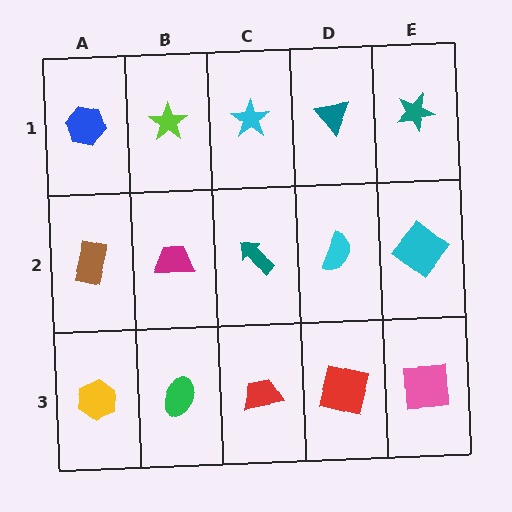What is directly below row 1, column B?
A magenta trapezoid.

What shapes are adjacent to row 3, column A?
A brown rectangle (row 2, column A), a green ellipse (row 3, column B).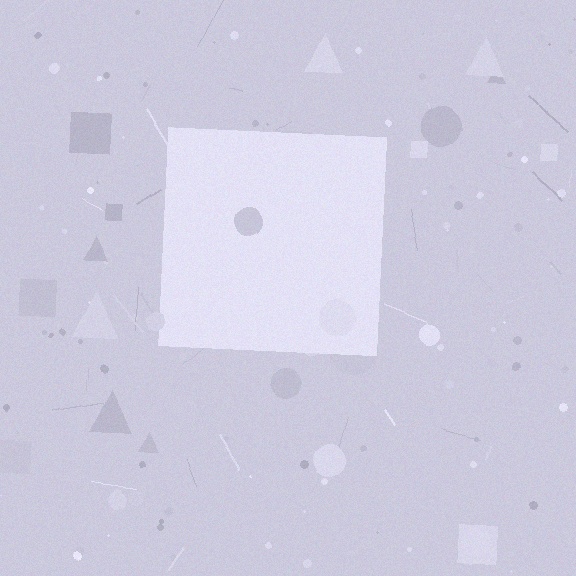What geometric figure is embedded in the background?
A square is embedded in the background.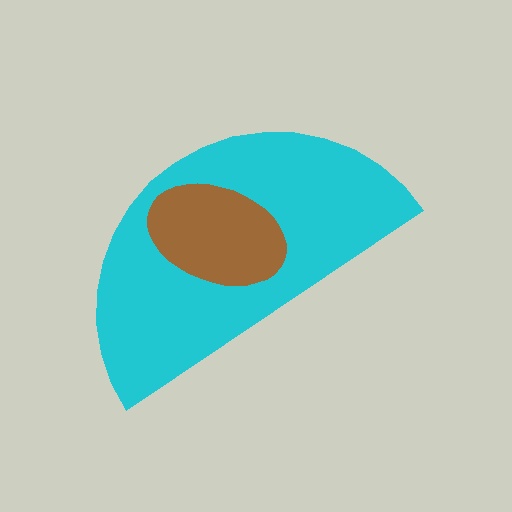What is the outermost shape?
The cyan semicircle.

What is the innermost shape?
The brown ellipse.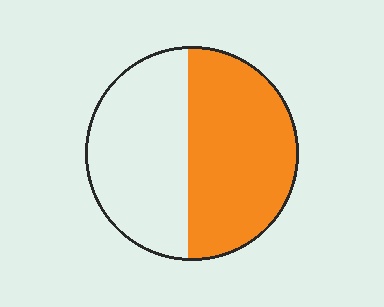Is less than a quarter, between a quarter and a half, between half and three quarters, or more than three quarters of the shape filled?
Between half and three quarters.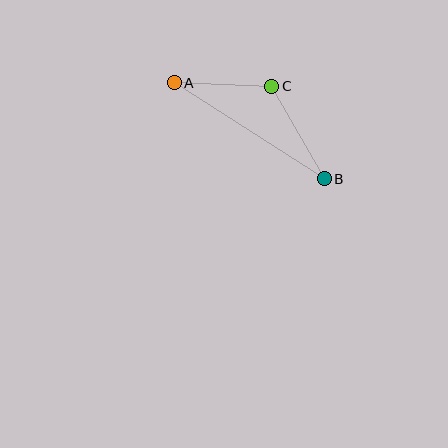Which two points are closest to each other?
Points A and C are closest to each other.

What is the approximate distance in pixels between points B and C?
The distance between B and C is approximately 106 pixels.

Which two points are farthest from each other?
Points A and B are farthest from each other.